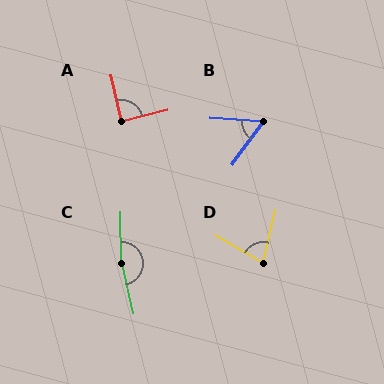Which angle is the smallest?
B, at approximately 59 degrees.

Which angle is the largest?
C, at approximately 168 degrees.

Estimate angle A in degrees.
Approximately 88 degrees.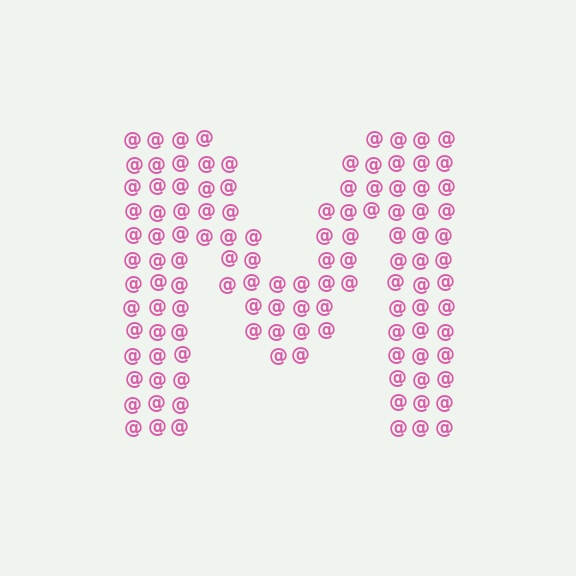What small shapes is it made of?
It is made of small at signs.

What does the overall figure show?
The overall figure shows the letter M.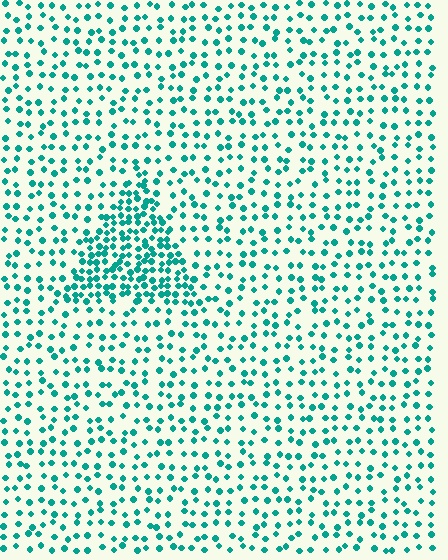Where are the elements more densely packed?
The elements are more densely packed inside the triangle boundary.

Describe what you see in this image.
The image contains small teal elements arranged at two different densities. A triangle-shaped region is visible where the elements are more densely packed than the surrounding area.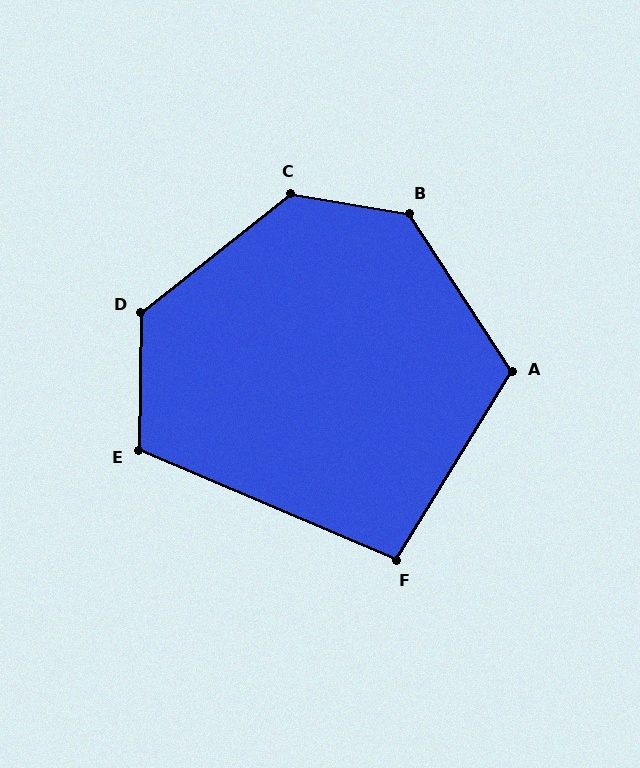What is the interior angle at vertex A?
Approximately 116 degrees (obtuse).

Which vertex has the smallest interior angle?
F, at approximately 98 degrees.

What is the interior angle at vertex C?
Approximately 132 degrees (obtuse).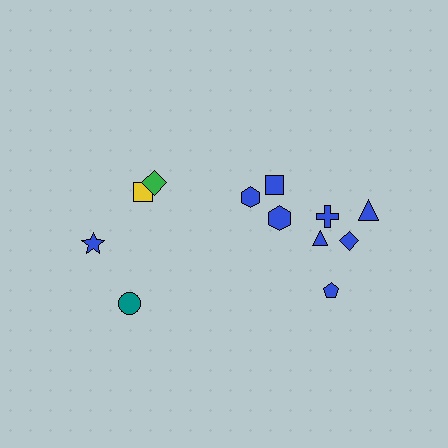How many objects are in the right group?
There are 8 objects.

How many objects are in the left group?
There are 4 objects.